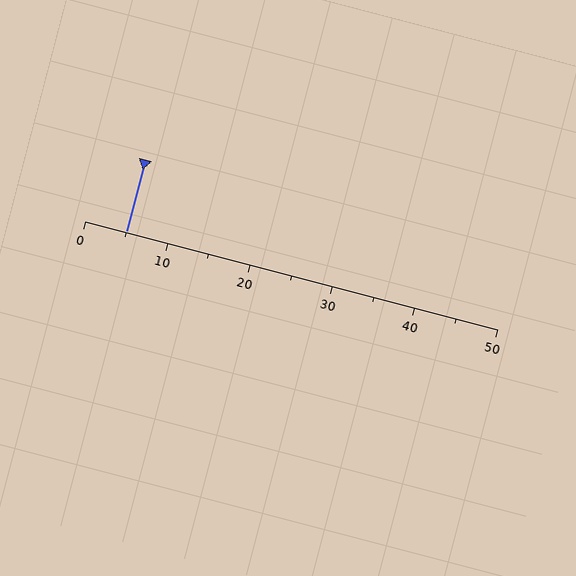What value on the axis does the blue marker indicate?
The marker indicates approximately 5.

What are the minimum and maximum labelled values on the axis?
The axis runs from 0 to 50.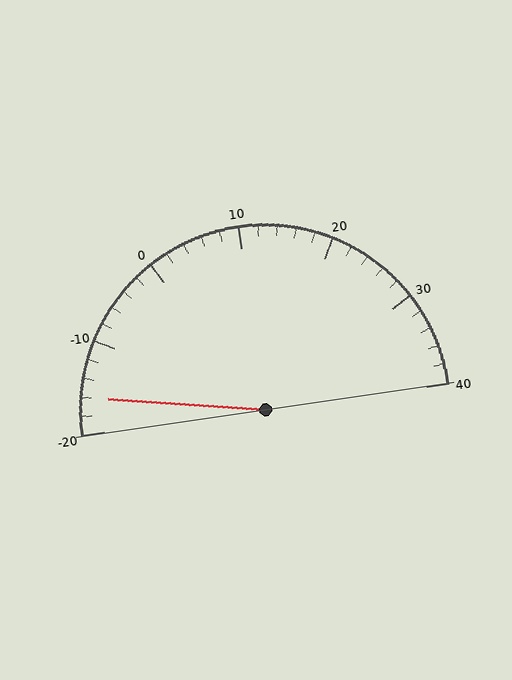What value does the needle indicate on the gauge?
The needle indicates approximately -16.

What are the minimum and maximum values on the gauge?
The gauge ranges from -20 to 40.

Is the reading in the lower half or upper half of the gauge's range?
The reading is in the lower half of the range (-20 to 40).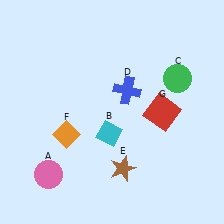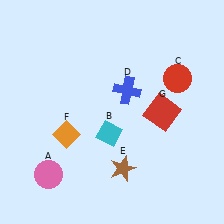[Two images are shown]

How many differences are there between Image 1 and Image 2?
There is 1 difference between the two images.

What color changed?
The circle (C) changed from green in Image 1 to red in Image 2.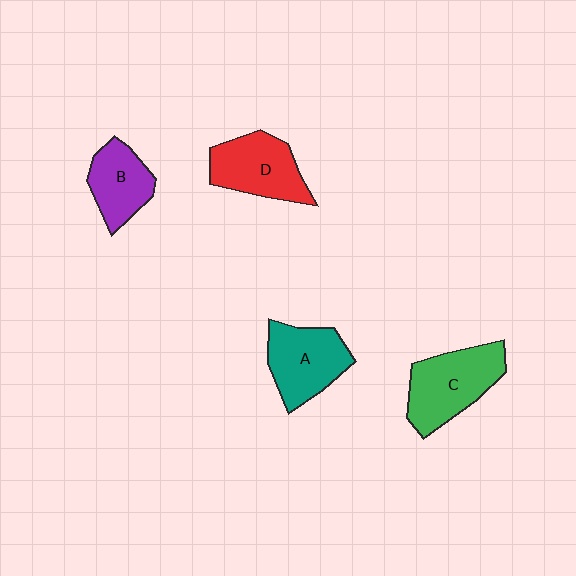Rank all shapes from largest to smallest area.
From largest to smallest: C (green), A (teal), D (red), B (purple).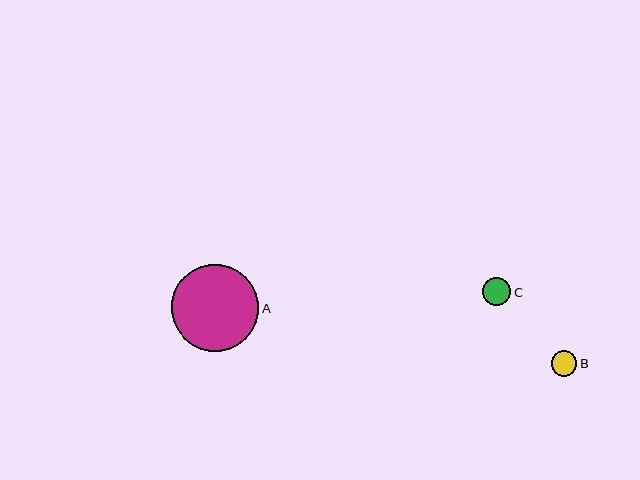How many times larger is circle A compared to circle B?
Circle A is approximately 3.4 times the size of circle B.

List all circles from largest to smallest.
From largest to smallest: A, C, B.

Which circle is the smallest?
Circle B is the smallest with a size of approximately 25 pixels.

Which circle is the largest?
Circle A is the largest with a size of approximately 87 pixels.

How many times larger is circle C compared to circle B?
Circle C is approximately 1.1 times the size of circle B.